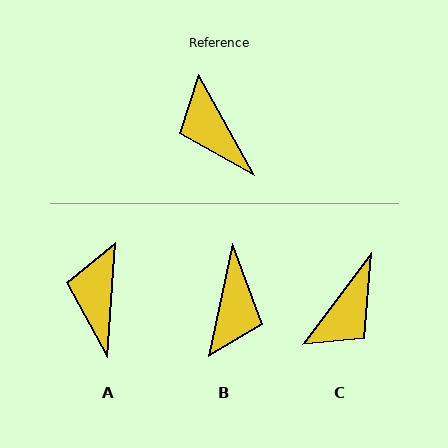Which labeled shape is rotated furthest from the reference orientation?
B, about 139 degrees away.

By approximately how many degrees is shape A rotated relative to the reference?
Approximately 33 degrees clockwise.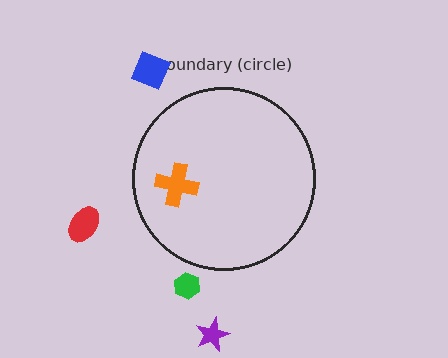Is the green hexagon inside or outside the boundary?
Outside.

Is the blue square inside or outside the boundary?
Outside.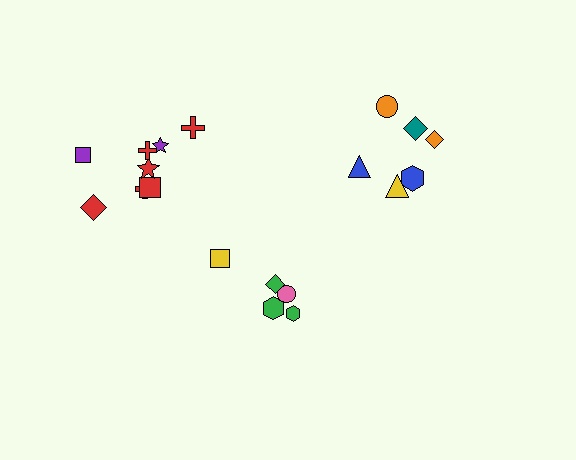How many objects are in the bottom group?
There are 5 objects.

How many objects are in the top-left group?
There are 8 objects.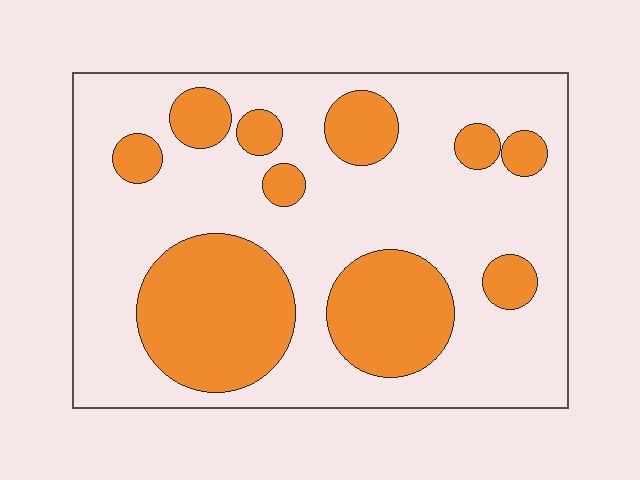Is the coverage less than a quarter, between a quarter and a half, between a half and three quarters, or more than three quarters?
Between a quarter and a half.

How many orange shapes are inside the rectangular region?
10.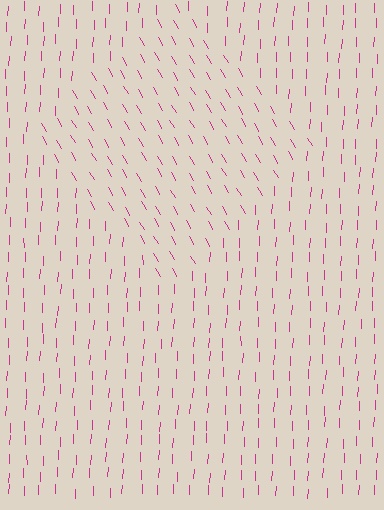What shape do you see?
I see a diamond.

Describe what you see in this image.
The image is filled with small magenta line segments. A diamond region in the image has lines oriented differently from the surrounding lines, creating a visible texture boundary.